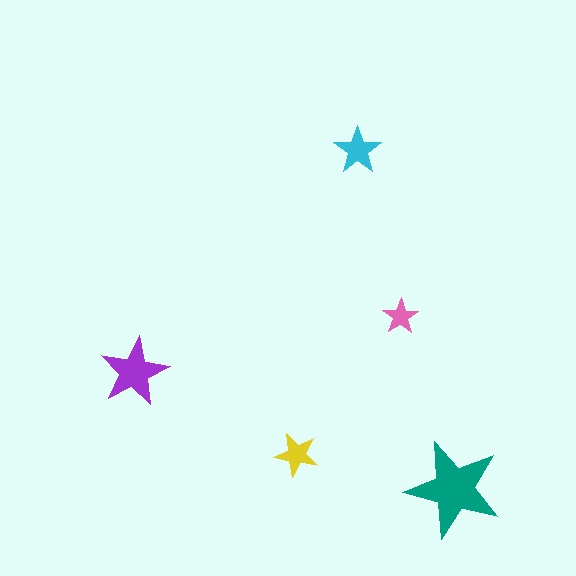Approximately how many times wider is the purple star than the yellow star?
About 1.5 times wider.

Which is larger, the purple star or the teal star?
The teal one.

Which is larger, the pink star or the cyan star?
The cyan one.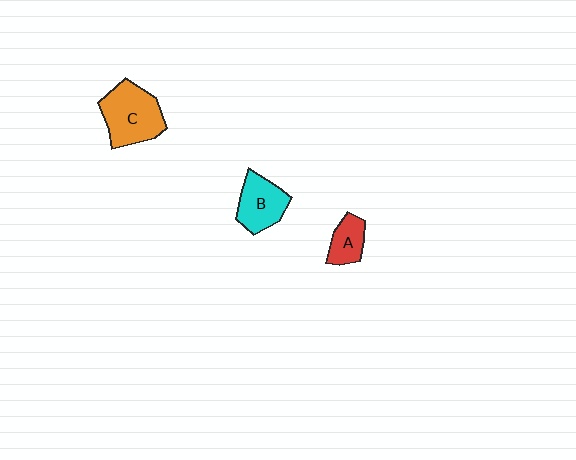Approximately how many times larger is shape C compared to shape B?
Approximately 1.4 times.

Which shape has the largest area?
Shape C (orange).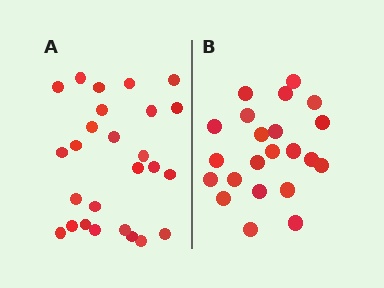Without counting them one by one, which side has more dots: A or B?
Region A (the left region) has more dots.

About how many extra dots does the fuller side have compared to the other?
Region A has about 4 more dots than region B.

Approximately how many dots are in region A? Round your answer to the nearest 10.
About 30 dots. (The exact count is 26, which rounds to 30.)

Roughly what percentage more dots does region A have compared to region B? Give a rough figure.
About 20% more.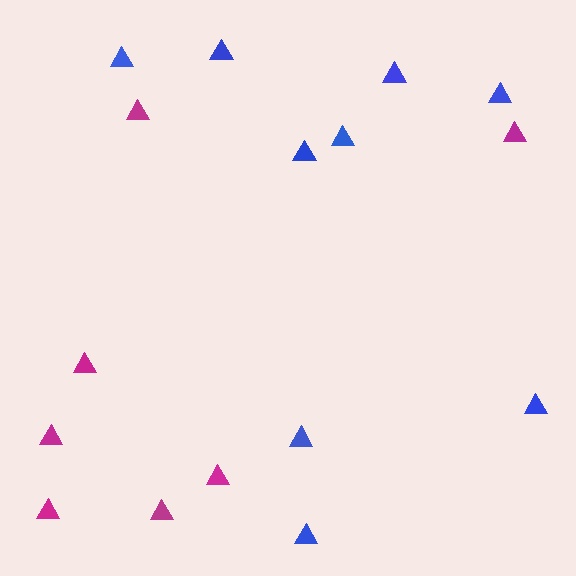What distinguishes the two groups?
There are 2 groups: one group of blue triangles (9) and one group of magenta triangles (7).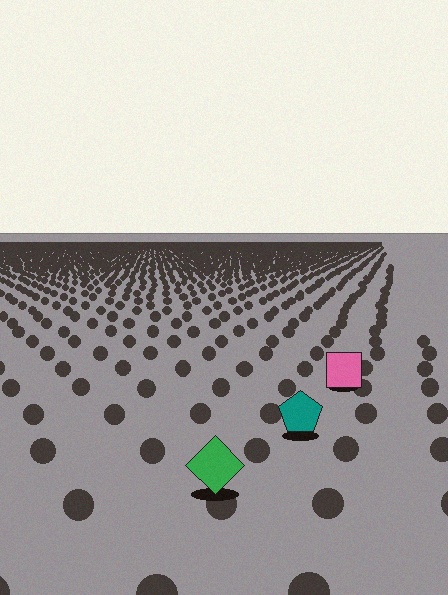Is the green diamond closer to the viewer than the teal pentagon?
Yes. The green diamond is closer — you can tell from the texture gradient: the ground texture is coarser near it.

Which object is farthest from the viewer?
The pink square is farthest from the viewer. It appears smaller and the ground texture around it is denser.